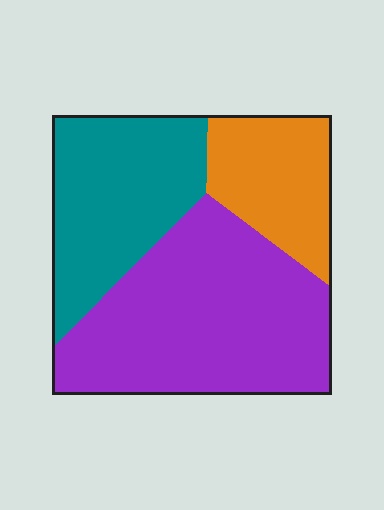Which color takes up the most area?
Purple, at roughly 50%.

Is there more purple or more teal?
Purple.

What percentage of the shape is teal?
Teal takes up about one third (1/3) of the shape.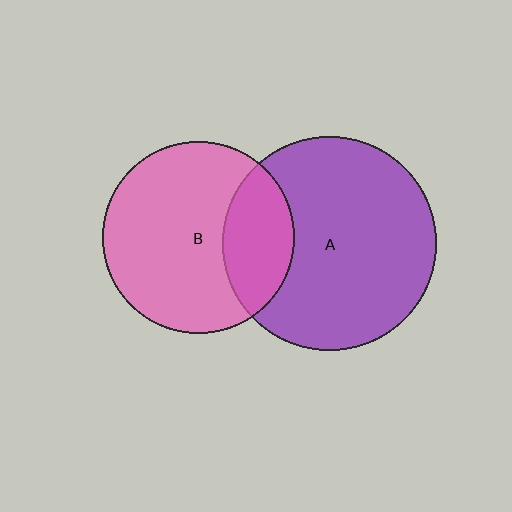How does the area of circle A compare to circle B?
Approximately 1.2 times.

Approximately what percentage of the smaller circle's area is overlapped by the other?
Approximately 25%.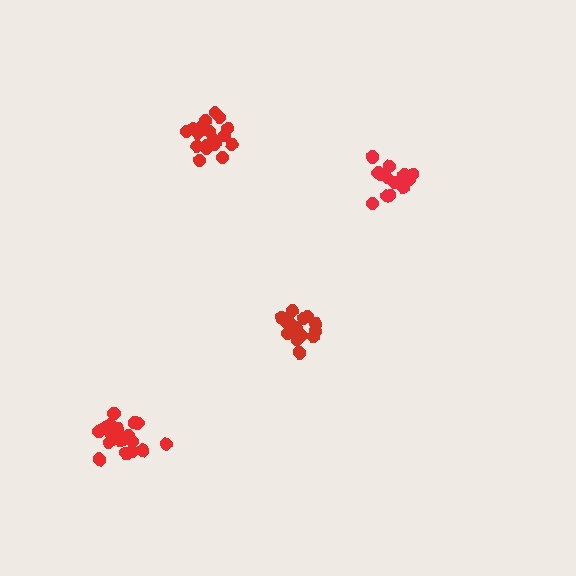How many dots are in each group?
Group 1: 18 dots, Group 2: 20 dots, Group 3: 20 dots, Group 4: 15 dots (73 total).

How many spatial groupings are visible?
There are 4 spatial groupings.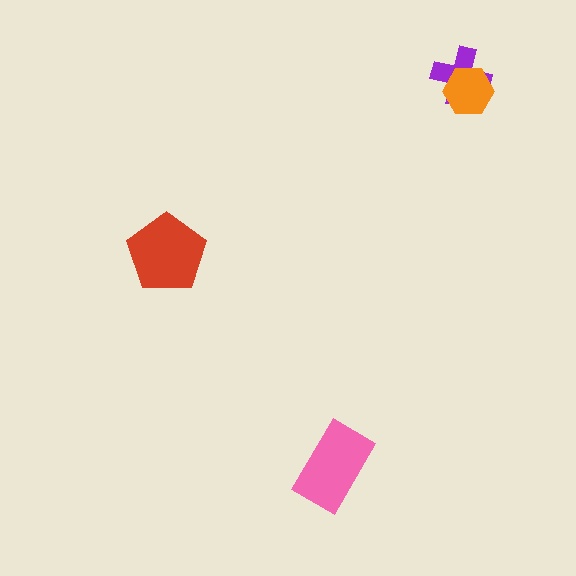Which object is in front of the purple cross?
The orange hexagon is in front of the purple cross.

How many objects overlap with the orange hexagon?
1 object overlaps with the orange hexagon.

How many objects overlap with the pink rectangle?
0 objects overlap with the pink rectangle.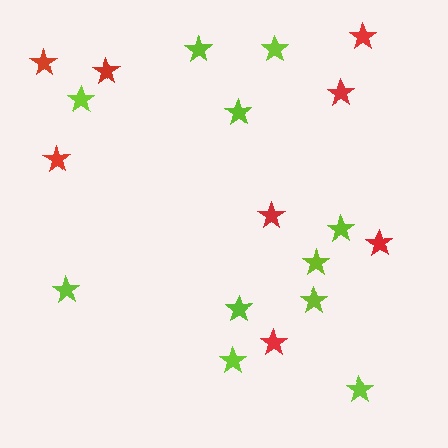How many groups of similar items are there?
There are 2 groups: one group of red stars (8) and one group of lime stars (11).